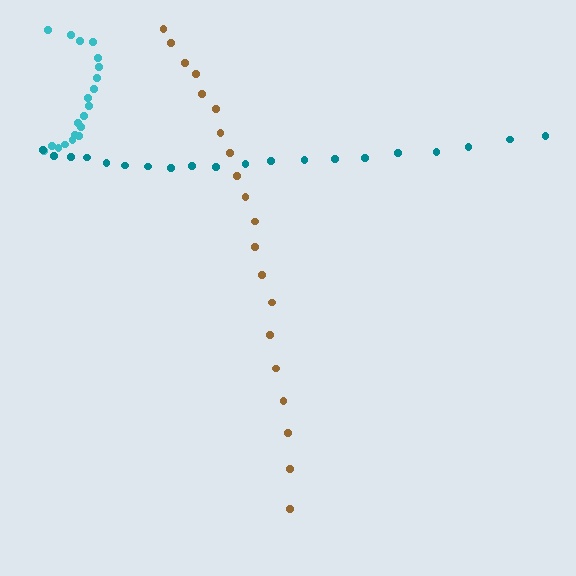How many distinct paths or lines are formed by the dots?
There are 3 distinct paths.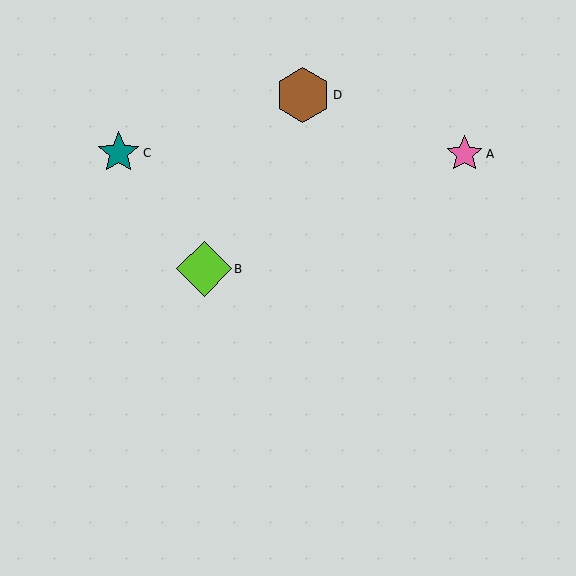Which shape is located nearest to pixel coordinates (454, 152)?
The pink star (labeled A) at (464, 154) is nearest to that location.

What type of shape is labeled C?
Shape C is a teal star.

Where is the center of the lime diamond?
The center of the lime diamond is at (204, 269).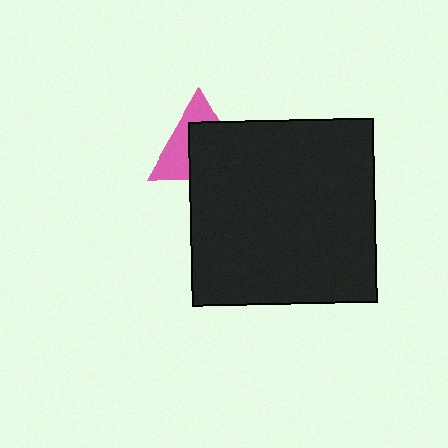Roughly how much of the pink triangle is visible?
A small part of it is visible (roughly 44%).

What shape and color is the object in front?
The object in front is a black square.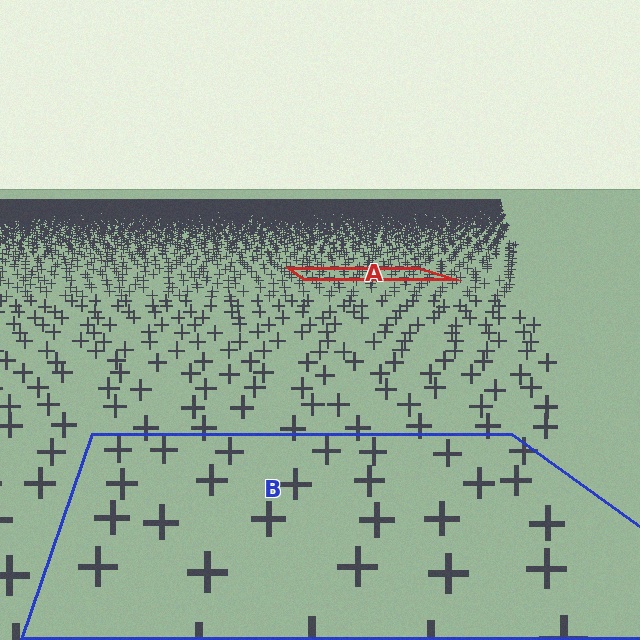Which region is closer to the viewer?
Region B is closer. The texture elements there are larger and more spread out.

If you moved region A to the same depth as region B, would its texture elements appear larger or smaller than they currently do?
They would appear larger. At a closer depth, the same texture elements are projected at a bigger on-screen size.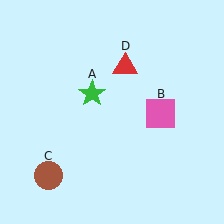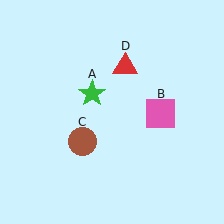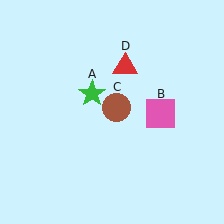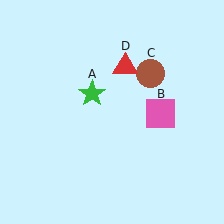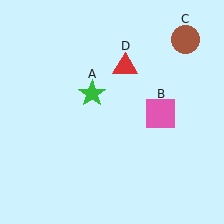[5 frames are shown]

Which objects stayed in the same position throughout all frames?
Green star (object A) and pink square (object B) and red triangle (object D) remained stationary.